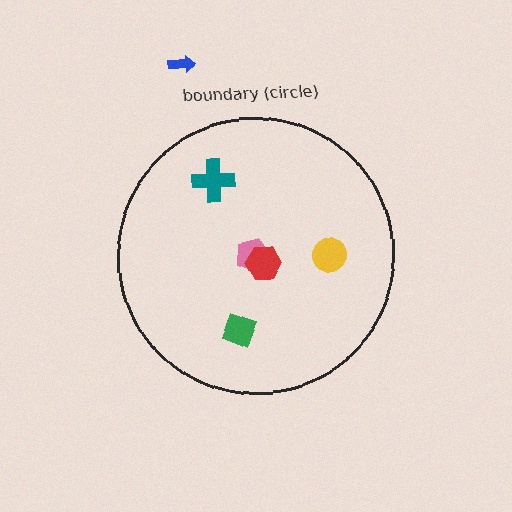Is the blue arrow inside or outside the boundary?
Outside.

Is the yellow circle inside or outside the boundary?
Inside.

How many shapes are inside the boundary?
5 inside, 1 outside.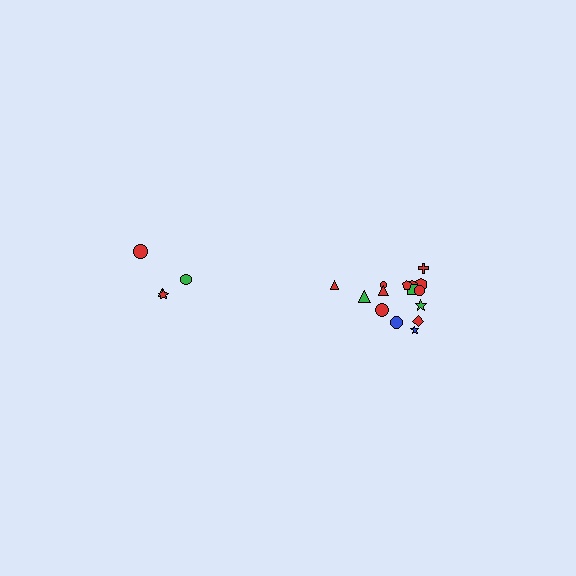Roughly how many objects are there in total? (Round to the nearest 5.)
Roughly 20 objects in total.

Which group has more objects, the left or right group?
The right group.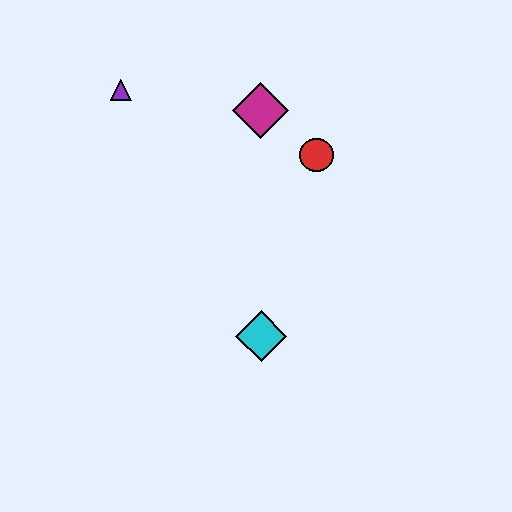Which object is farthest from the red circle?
The purple triangle is farthest from the red circle.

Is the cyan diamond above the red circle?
No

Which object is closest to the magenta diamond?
The red circle is closest to the magenta diamond.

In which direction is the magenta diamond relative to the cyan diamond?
The magenta diamond is above the cyan diamond.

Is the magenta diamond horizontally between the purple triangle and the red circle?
Yes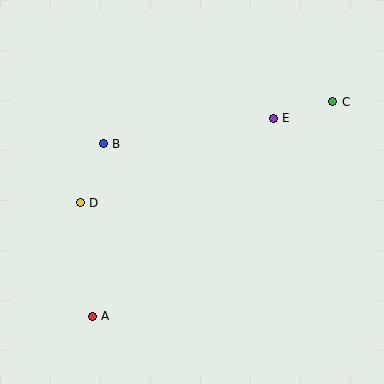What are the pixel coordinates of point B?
Point B is at (103, 144).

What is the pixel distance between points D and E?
The distance between D and E is 211 pixels.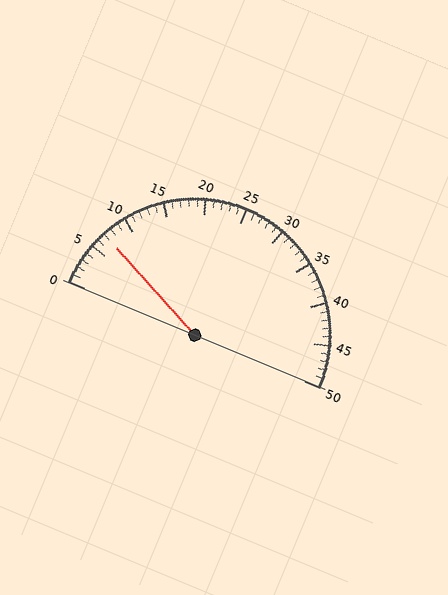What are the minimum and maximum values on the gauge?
The gauge ranges from 0 to 50.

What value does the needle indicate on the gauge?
The needle indicates approximately 7.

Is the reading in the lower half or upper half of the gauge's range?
The reading is in the lower half of the range (0 to 50).